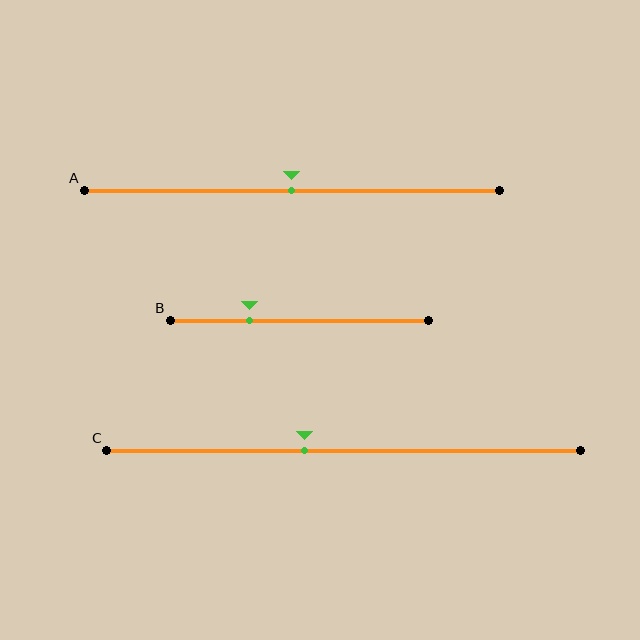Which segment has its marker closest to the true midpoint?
Segment A has its marker closest to the true midpoint.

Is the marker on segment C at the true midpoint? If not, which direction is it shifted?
No, the marker on segment C is shifted to the left by about 8% of the segment length.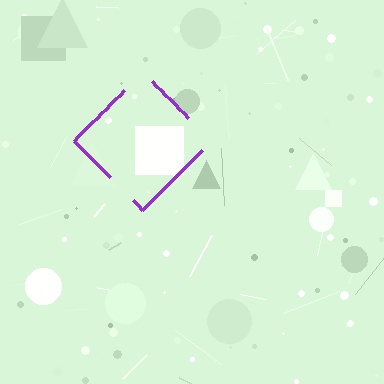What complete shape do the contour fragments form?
The contour fragments form a diamond.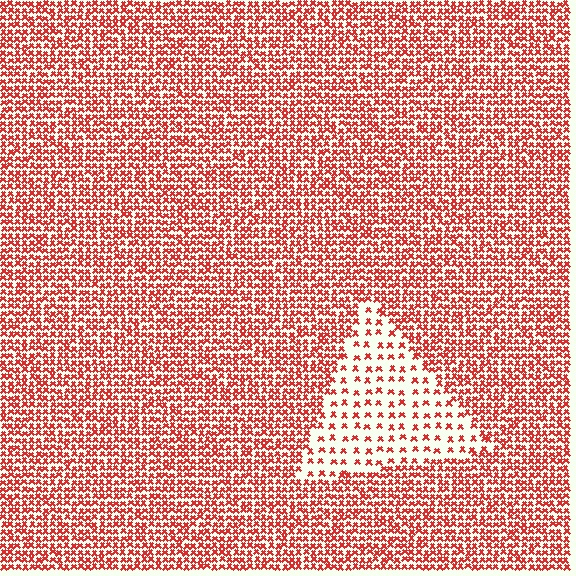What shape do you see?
I see a triangle.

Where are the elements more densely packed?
The elements are more densely packed outside the triangle boundary.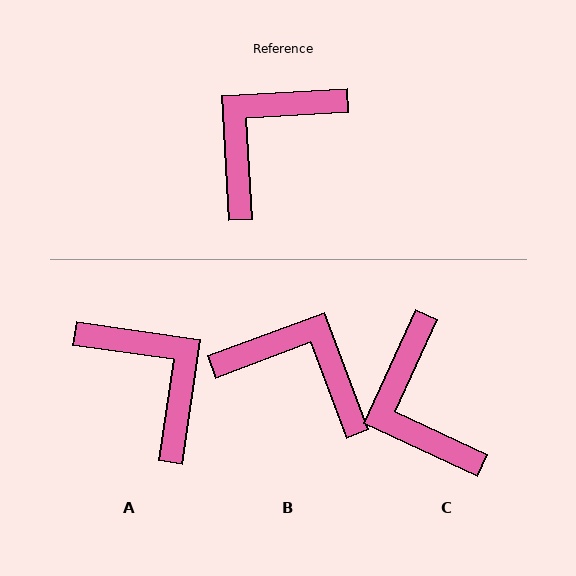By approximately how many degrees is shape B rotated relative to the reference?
Approximately 73 degrees clockwise.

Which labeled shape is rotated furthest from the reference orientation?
A, about 102 degrees away.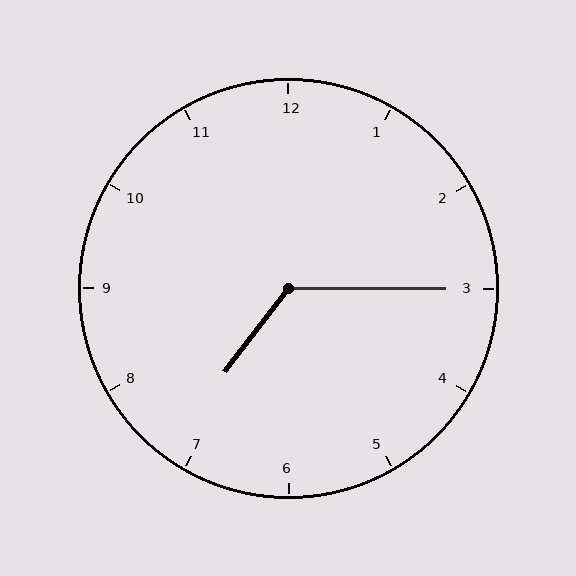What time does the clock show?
7:15.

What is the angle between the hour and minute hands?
Approximately 128 degrees.